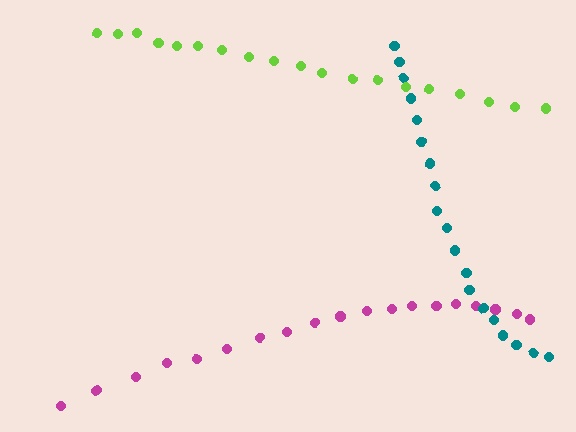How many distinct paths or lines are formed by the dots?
There are 3 distinct paths.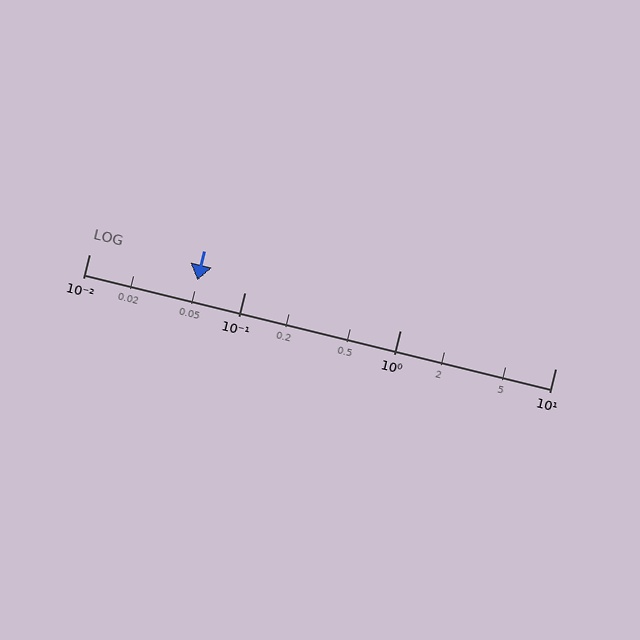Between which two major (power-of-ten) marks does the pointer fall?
The pointer is between 0.01 and 0.1.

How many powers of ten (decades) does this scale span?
The scale spans 3 decades, from 0.01 to 10.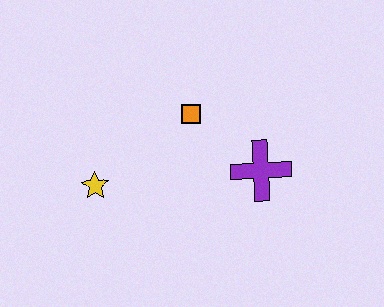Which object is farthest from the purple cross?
The yellow star is farthest from the purple cross.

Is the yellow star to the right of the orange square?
No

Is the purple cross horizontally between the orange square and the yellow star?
No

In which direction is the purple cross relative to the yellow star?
The purple cross is to the right of the yellow star.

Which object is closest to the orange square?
The purple cross is closest to the orange square.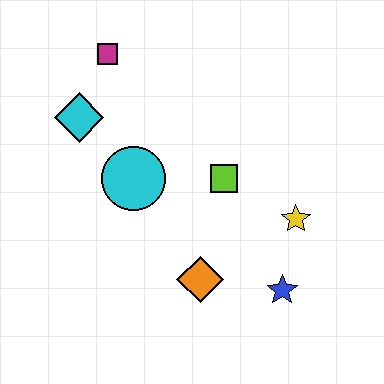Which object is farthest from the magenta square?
The blue star is farthest from the magenta square.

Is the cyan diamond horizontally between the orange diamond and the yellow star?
No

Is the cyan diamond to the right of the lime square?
No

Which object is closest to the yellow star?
The blue star is closest to the yellow star.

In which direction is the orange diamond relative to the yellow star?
The orange diamond is to the left of the yellow star.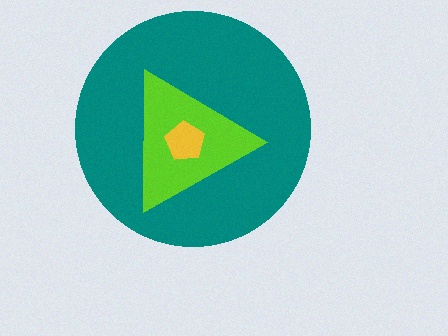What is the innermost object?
The yellow pentagon.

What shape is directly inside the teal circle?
The lime triangle.